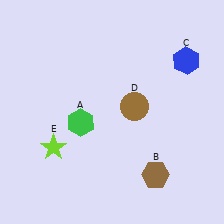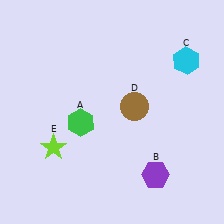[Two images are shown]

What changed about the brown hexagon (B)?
In Image 1, B is brown. In Image 2, it changed to purple.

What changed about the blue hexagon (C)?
In Image 1, C is blue. In Image 2, it changed to cyan.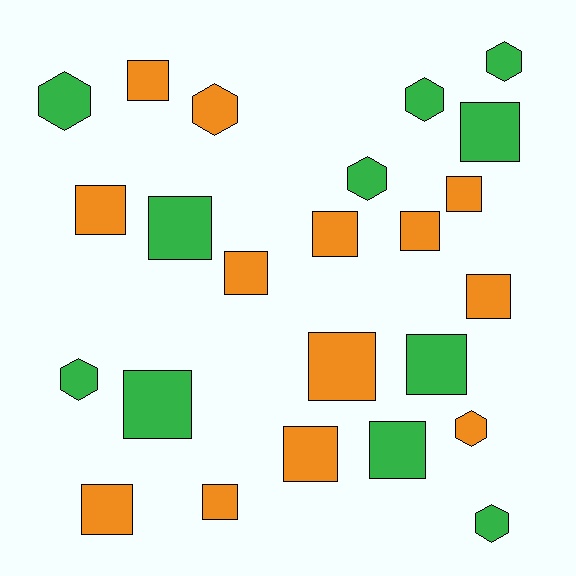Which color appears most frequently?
Orange, with 13 objects.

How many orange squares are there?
There are 11 orange squares.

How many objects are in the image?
There are 24 objects.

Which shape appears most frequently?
Square, with 16 objects.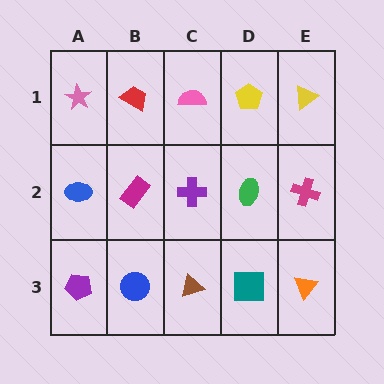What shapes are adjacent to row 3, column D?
A green ellipse (row 2, column D), a brown triangle (row 3, column C), an orange triangle (row 3, column E).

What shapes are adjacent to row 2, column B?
A red trapezoid (row 1, column B), a blue circle (row 3, column B), a blue ellipse (row 2, column A), a purple cross (row 2, column C).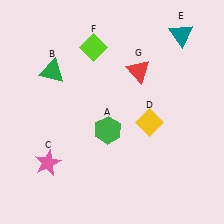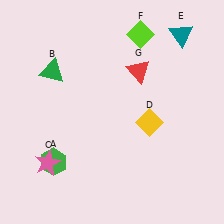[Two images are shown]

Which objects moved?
The objects that moved are: the green hexagon (A), the lime diamond (F).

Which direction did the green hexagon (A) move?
The green hexagon (A) moved left.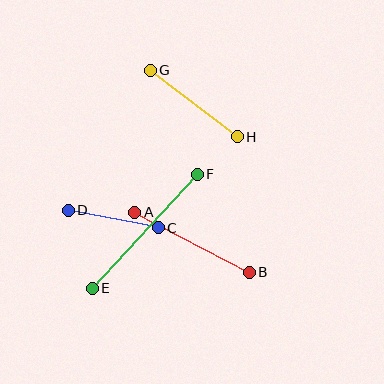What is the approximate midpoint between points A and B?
The midpoint is at approximately (192, 242) pixels.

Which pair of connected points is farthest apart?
Points E and F are farthest apart.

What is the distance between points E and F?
The distance is approximately 155 pixels.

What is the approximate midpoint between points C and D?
The midpoint is at approximately (113, 219) pixels.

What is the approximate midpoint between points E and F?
The midpoint is at approximately (145, 231) pixels.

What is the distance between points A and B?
The distance is approximately 129 pixels.